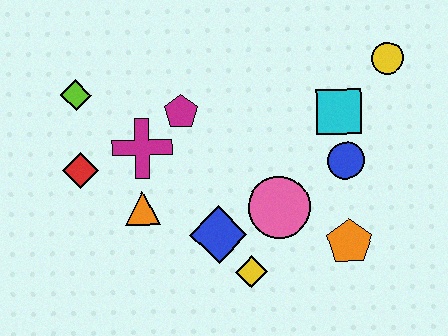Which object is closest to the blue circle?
The cyan square is closest to the blue circle.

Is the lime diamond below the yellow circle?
Yes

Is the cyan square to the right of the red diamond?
Yes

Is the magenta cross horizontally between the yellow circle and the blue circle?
No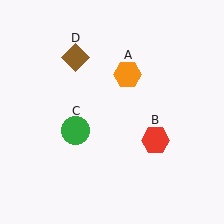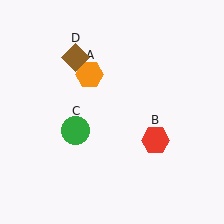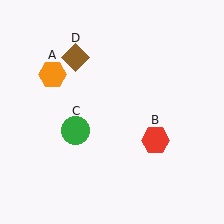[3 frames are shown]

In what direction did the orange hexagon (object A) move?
The orange hexagon (object A) moved left.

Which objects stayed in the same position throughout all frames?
Red hexagon (object B) and green circle (object C) and brown diamond (object D) remained stationary.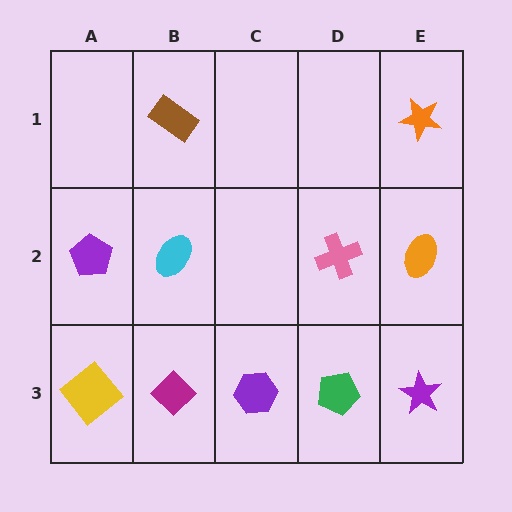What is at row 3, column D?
A green pentagon.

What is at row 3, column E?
A purple star.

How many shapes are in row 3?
5 shapes.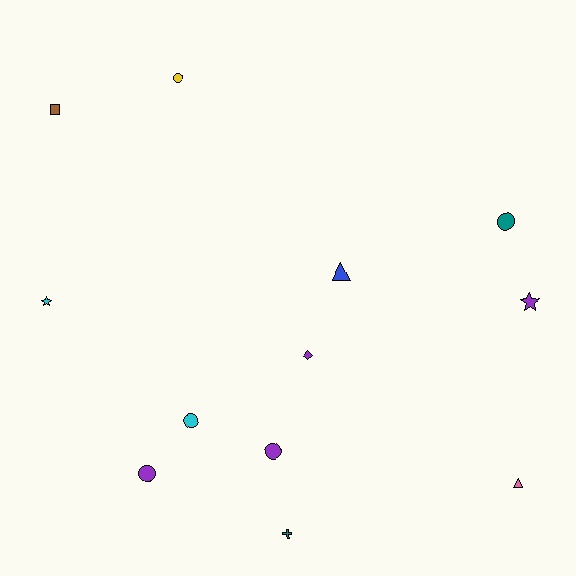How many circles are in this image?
There are 5 circles.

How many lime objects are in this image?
There are no lime objects.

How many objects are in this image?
There are 12 objects.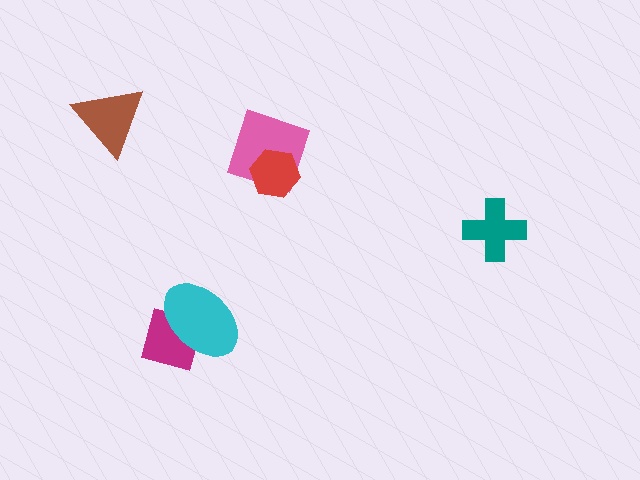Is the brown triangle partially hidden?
No, no other shape covers it.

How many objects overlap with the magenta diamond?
1 object overlaps with the magenta diamond.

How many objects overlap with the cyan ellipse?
1 object overlaps with the cyan ellipse.